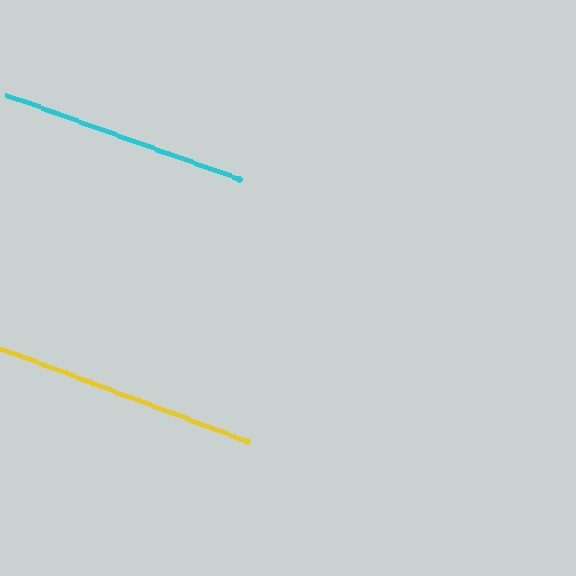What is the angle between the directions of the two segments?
Approximately 1 degree.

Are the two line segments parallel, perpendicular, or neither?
Parallel — their directions differ by only 1.0°.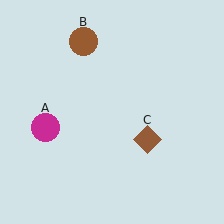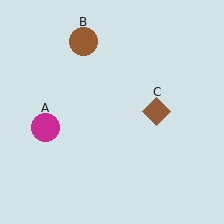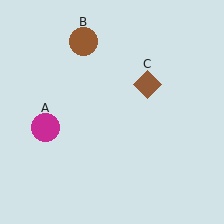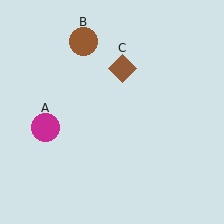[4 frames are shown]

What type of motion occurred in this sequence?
The brown diamond (object C) rotated counterclockwise around the center of the scene.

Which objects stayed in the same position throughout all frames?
Magenta circle (object A) and brown circle (object B) remained stationary.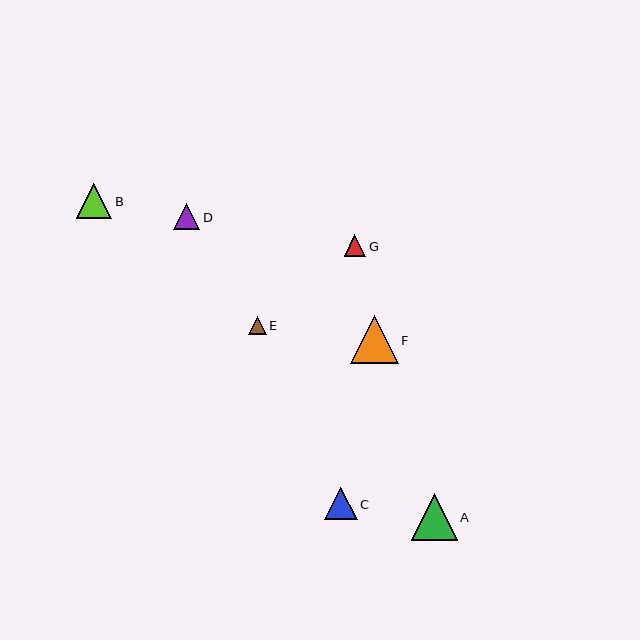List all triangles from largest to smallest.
From largest to smallest: F, A, B, C, D, G, E.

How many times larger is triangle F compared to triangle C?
Triangle F is approximately 1.4 times the size of triangle C.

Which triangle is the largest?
Triangle F is the largest with a size of approximately 48 pixels.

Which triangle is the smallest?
Triangle E is the smallest with a size of approximately 18 pixels.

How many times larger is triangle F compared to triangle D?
Triangle F is approximately 1.8 times the size of triangle D.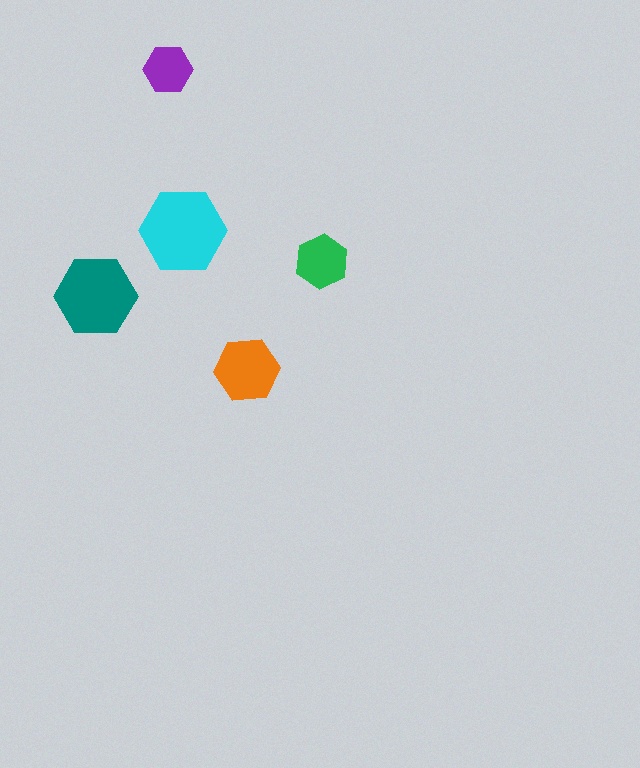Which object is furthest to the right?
The green hexagon is rightmost.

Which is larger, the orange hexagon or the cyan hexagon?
The cyan one.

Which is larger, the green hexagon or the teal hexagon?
The teal one.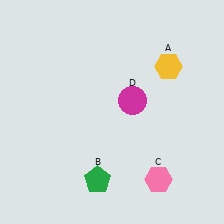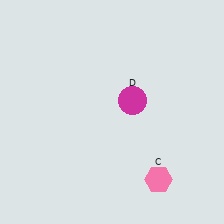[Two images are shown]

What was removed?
The yellow hexagon (A), the green pentagon (B) were removed in Image 2.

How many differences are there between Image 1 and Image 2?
There are 2 differences between the two images.